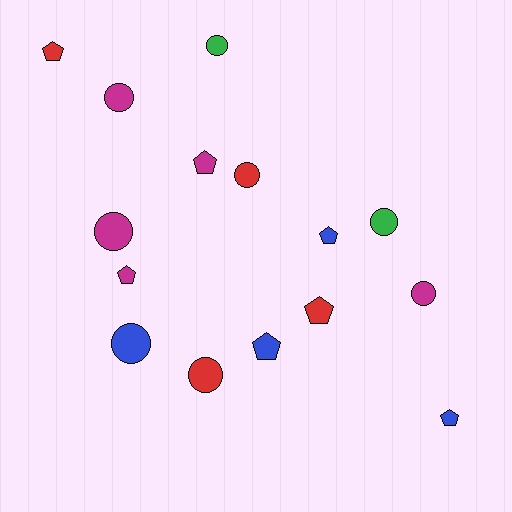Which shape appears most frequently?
Circle, with 8 objects.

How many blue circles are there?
There is 1 blue circle.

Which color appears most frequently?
Magenta, with 5 objects.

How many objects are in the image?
There are 15 objects.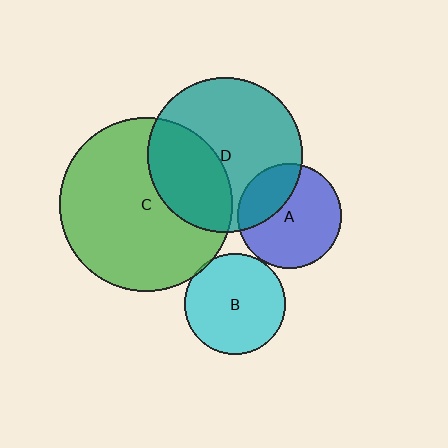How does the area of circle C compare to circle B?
Approximately 3.0 times.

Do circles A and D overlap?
Yes.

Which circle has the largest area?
Circle C (green).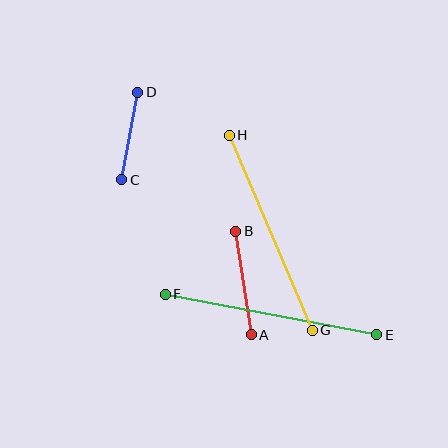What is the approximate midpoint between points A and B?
The midpoint is at approximately (243, 283) pixels.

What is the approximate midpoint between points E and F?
The midpoint is at approximately (271, 315) pixels.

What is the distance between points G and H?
The distance is approximately 212 pixels.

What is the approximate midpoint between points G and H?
The midpoint is at approximately (271, 233) pixels.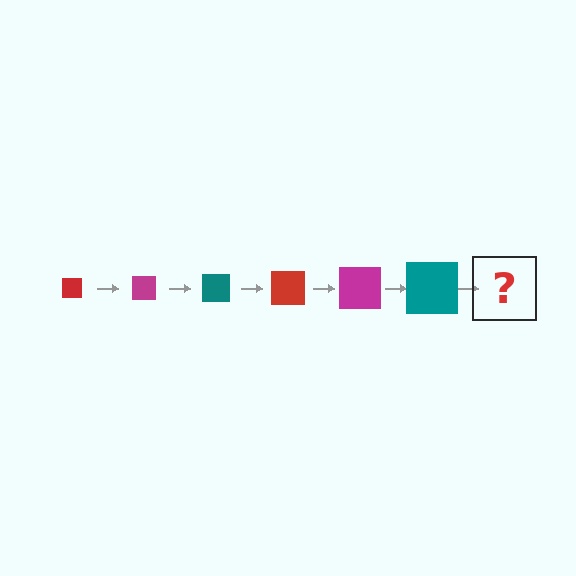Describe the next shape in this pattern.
It should be a red square, larger than the previous one.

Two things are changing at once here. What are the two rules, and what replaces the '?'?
The two rules are that the square grows larger each step and the color cycles through red, magenta, and teal. The '?' should be a red square, larger than the previous one.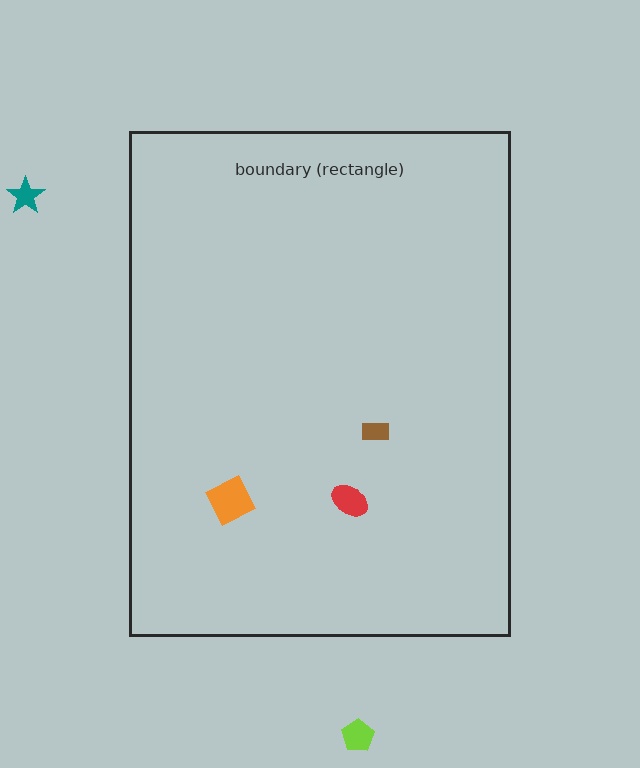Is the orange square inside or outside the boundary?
Inside.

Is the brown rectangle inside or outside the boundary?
Inside.